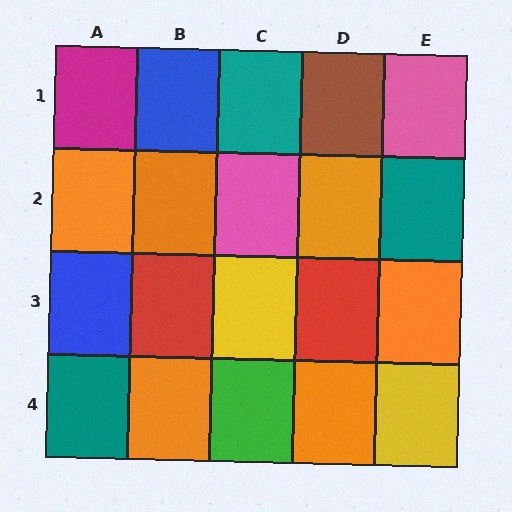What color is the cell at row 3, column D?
Red.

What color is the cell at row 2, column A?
Orange.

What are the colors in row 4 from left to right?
Teal, orange, green, orange, yellow.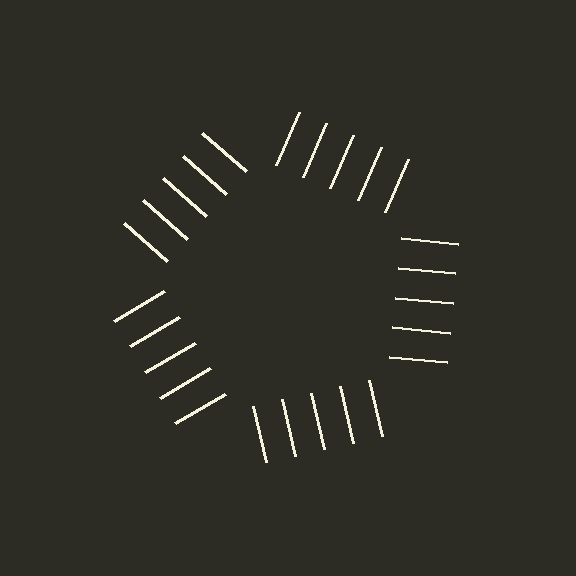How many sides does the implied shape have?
5 sides — the line-ends trace a pentagon.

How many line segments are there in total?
25 — 5 along each of the 5 edges.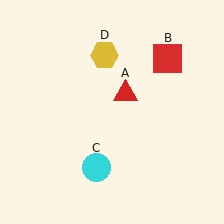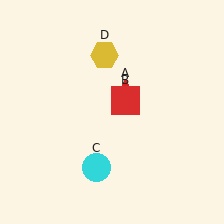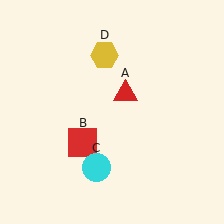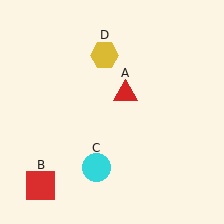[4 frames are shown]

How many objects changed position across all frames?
1 object changed position: red square (object B).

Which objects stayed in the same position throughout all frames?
Red triangle (object A) and cyan circle (object C) and yellow hexagon (object D) remained stationary.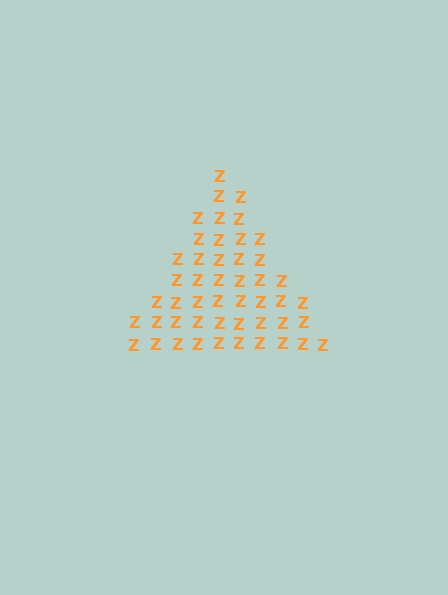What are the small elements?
The small elements are letter Z's.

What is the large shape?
The large shape is a triangle.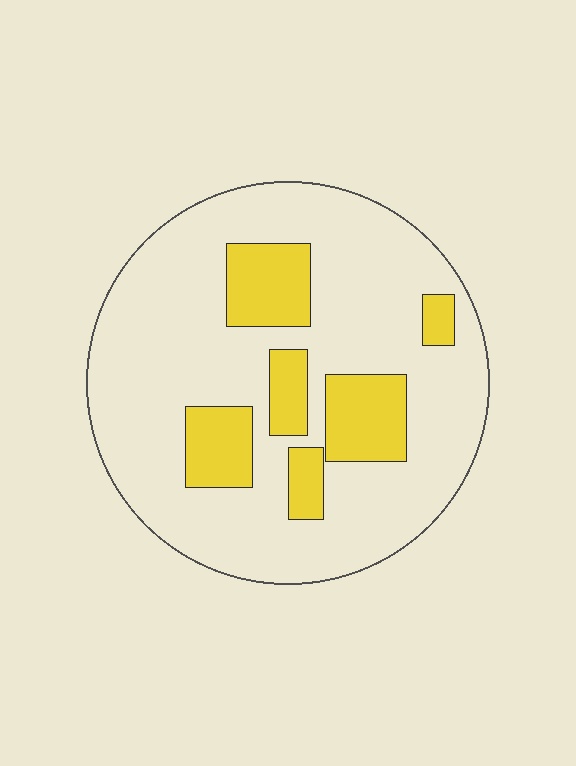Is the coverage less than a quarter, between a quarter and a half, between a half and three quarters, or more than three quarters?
Less than a quarter.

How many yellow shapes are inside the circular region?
6.